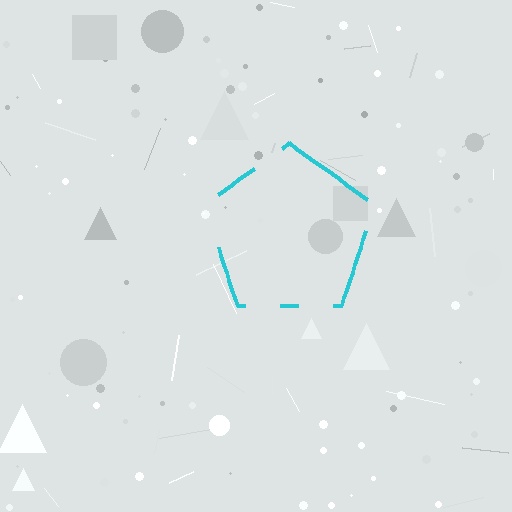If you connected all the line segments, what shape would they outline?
They would outline a pentagon.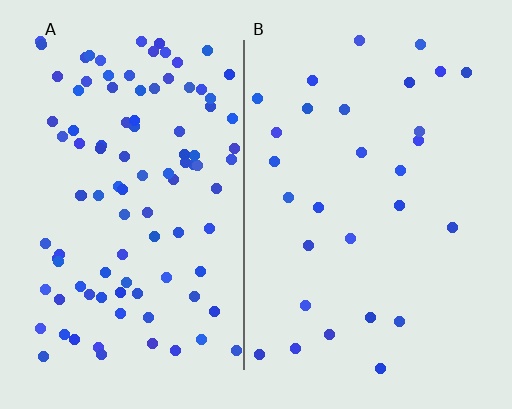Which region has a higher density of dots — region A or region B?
A (the left).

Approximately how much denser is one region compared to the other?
Approximately 3.5× — region A over region B.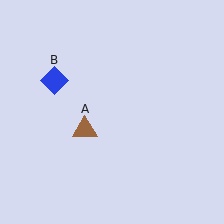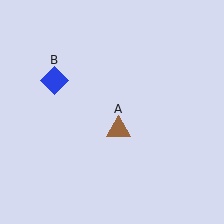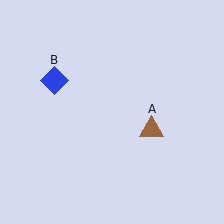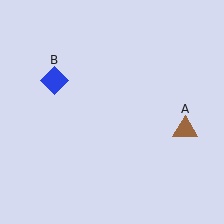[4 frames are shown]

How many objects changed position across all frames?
1 object changed position: brown triangle (object A).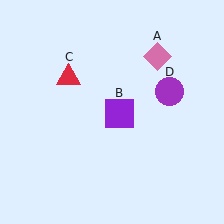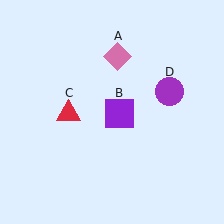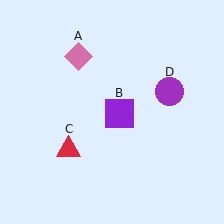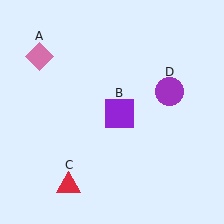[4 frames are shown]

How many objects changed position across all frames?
2 objects changed position: pink diamond (object A), red triangle (object C).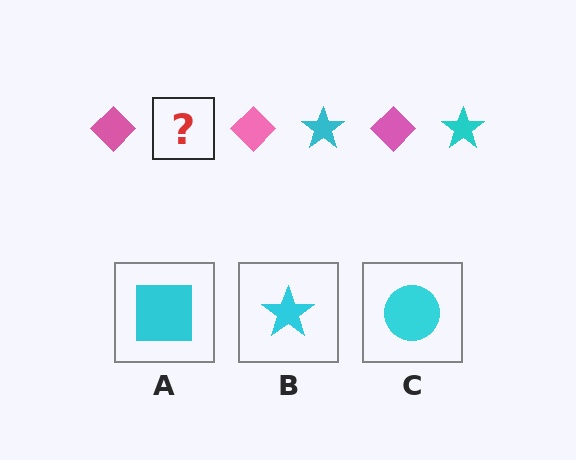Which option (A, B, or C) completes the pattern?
B.